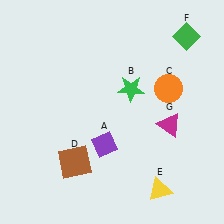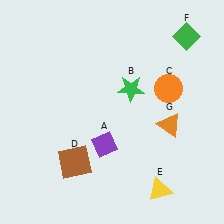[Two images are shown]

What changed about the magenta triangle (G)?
In Image 1, G is magenta. In Image 2, it changed to orange.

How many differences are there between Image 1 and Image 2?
There is 1 difference between the two images.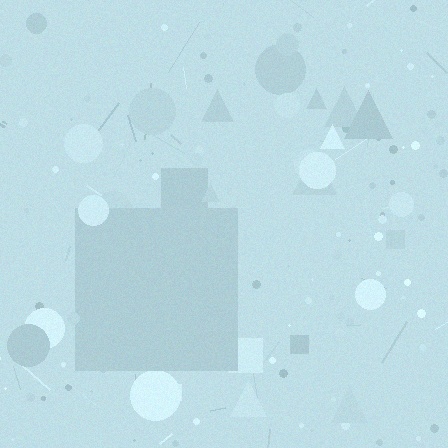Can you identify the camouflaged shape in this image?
The camouflaged shape is a square.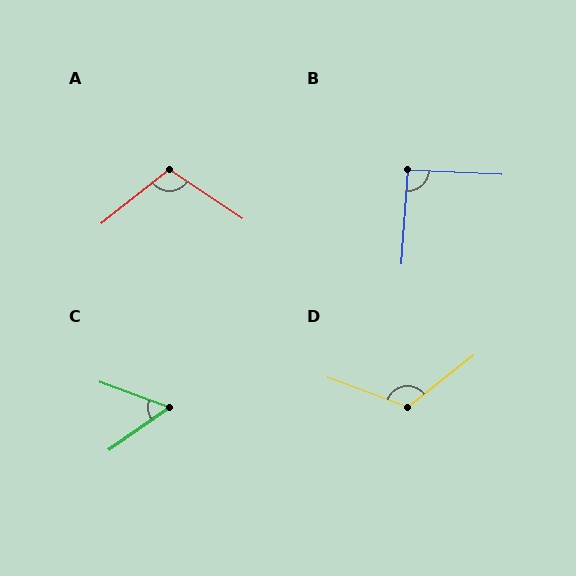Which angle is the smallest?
C, at approximately 55 degrees.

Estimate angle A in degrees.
Approximately 108 degrees.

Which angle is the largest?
D, at approximately 121 degrees.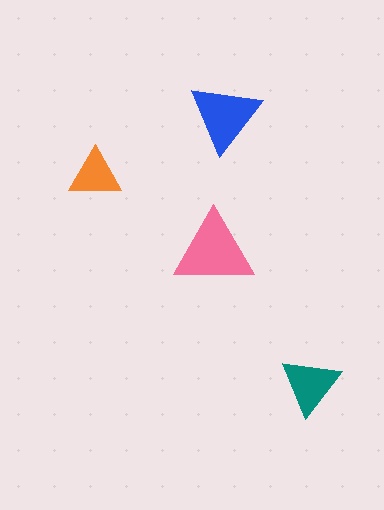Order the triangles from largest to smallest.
the pink one, the blue one, the teal one, the orange one.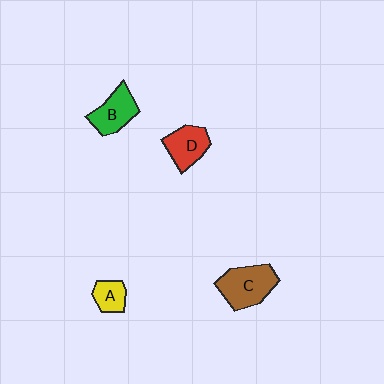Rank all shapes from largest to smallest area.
From largest to smallest: C (brown), B (green), D (red), A (yellow).